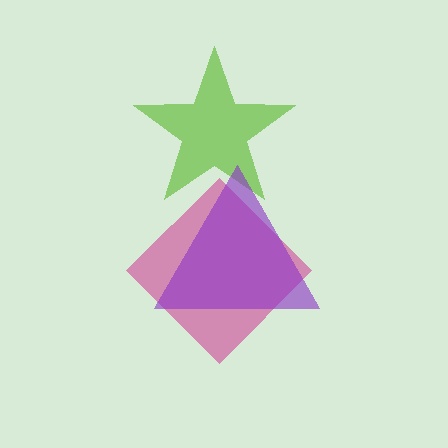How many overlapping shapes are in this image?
There are 3 overlapping shapes in the image.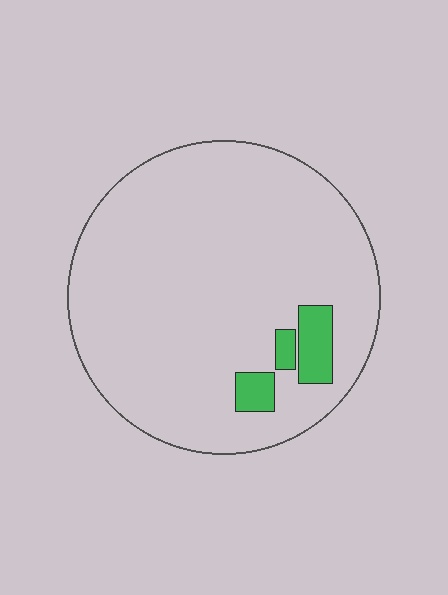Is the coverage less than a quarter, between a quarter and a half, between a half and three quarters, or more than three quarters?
Less than a quarter.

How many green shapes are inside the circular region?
3.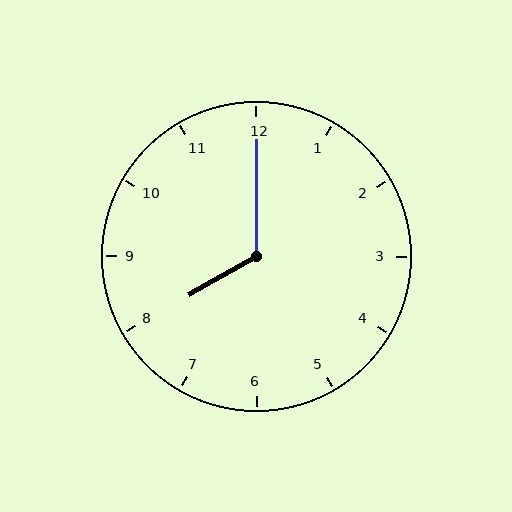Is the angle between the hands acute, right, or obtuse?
It is obtuse.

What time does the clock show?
8:00.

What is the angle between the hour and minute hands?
Approximately 120 degrees.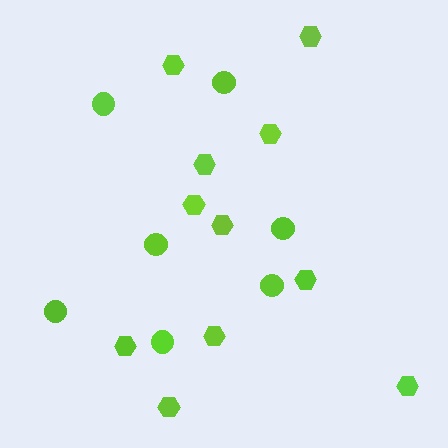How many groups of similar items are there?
There are 2 groups: one group of hexagons (11) and one group of circles (7).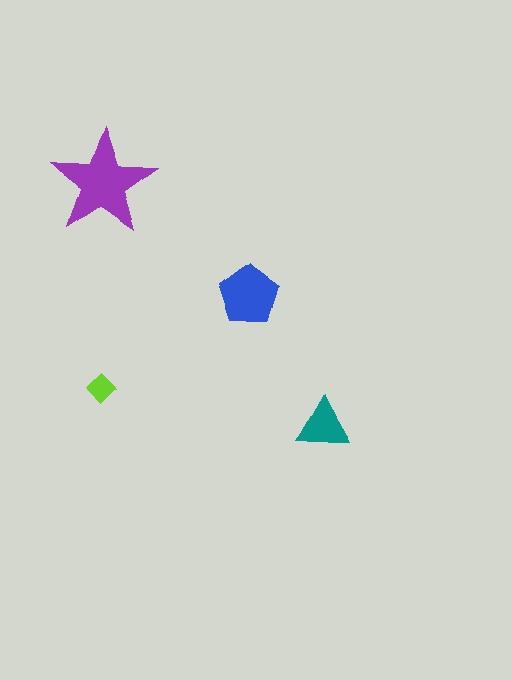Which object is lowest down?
The teal triangle is bottommost.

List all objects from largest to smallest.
The purple star, the blue pentagon, the teal triangle, the lime diamond.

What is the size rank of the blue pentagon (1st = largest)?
2nd.